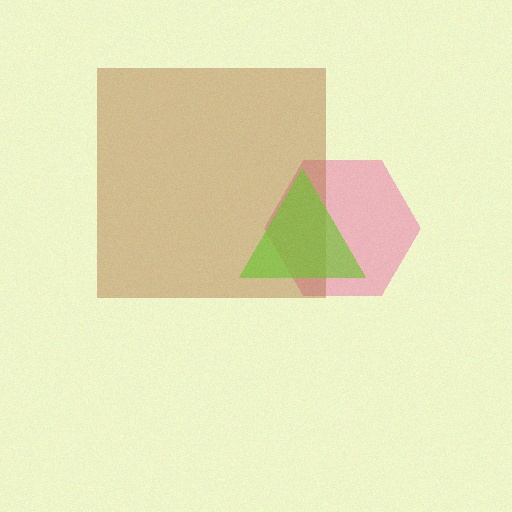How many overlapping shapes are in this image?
There are 3 overlapping shapes in the image.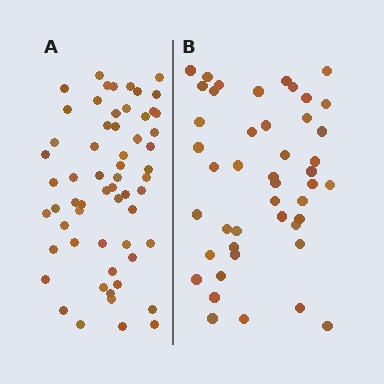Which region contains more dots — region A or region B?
Region A (the left region) has more dots.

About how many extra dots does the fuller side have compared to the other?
Region A has approximately 15 more dots than region B.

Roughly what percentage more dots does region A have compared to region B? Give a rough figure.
About 35% more.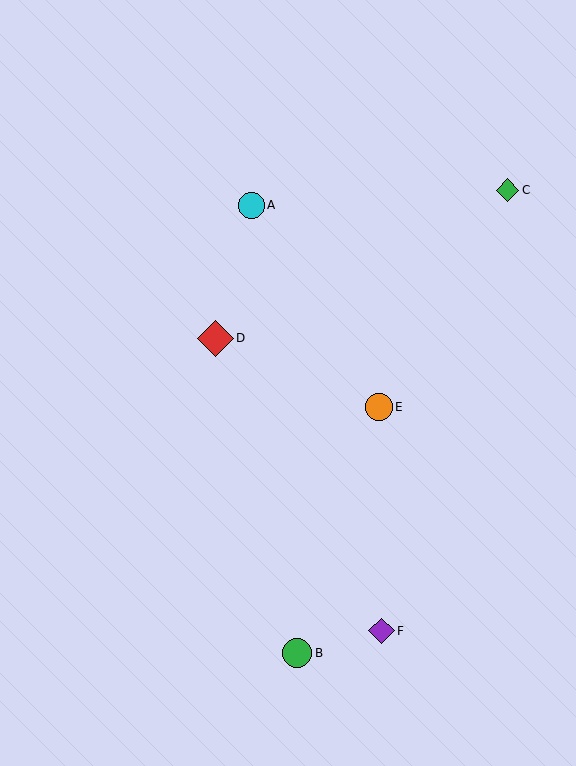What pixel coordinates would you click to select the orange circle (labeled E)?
Click at (379, 407) to select the orange circle E.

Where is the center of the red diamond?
The center of the red diamond is at (215, 338).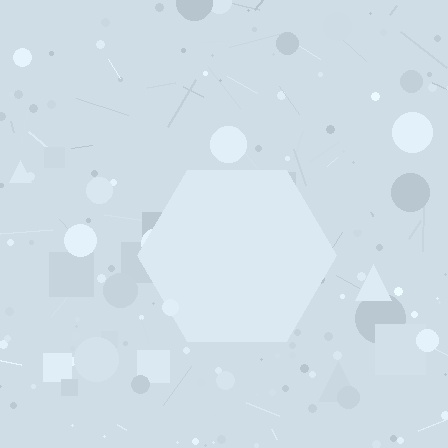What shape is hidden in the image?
A hexagon is hidden in the image.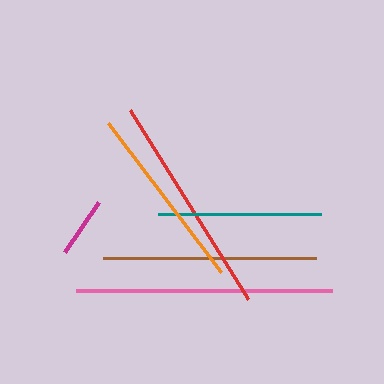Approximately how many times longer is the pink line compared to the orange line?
The pink line is approximately 1.4 times the length of the orange line.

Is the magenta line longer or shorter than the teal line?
The teal line is longer than the magenta line.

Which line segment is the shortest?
The magenta line is the shortest at approximately 60 pixels.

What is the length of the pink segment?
The pink segment is approximately 256 pixels long.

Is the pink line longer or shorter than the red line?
The pink line is longer than the red line.